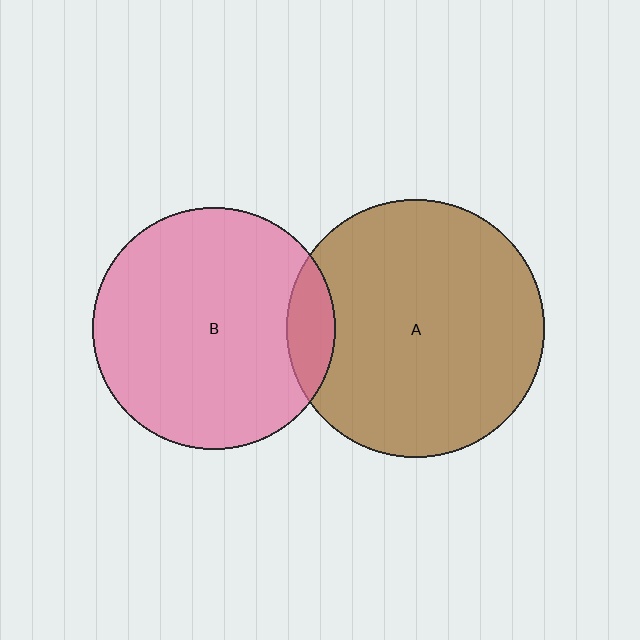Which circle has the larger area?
Circle A (brown).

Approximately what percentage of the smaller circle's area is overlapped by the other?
Approximately 10%.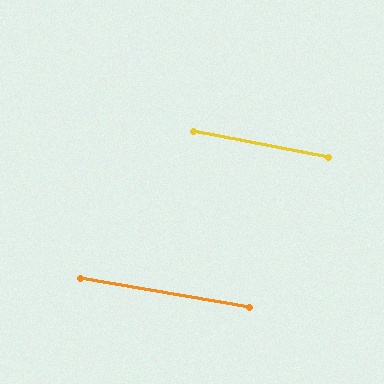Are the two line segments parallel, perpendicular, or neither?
Parallel — their directions differ by only 0.7°.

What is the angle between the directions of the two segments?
Approximately 1 degree.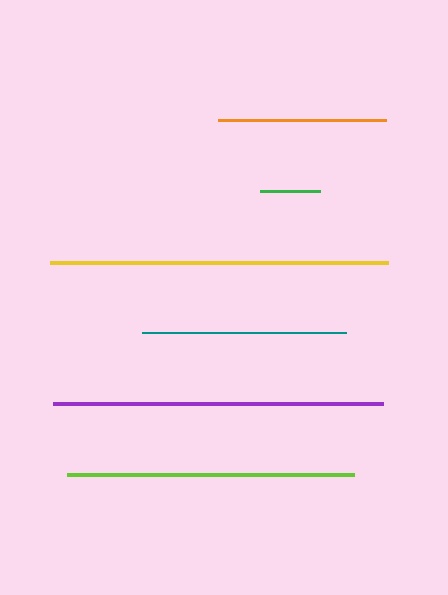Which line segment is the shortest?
The green line is the shortest at approximately 60 pixels.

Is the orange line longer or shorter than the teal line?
The teal line is longer than the orange line.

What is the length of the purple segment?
The purple segment is approximately 330 pixels long.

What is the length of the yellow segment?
The yellow segment is approximately 338 pixels long.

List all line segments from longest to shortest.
From longest to shortest: yellow, purple, lime, teal, orange, green.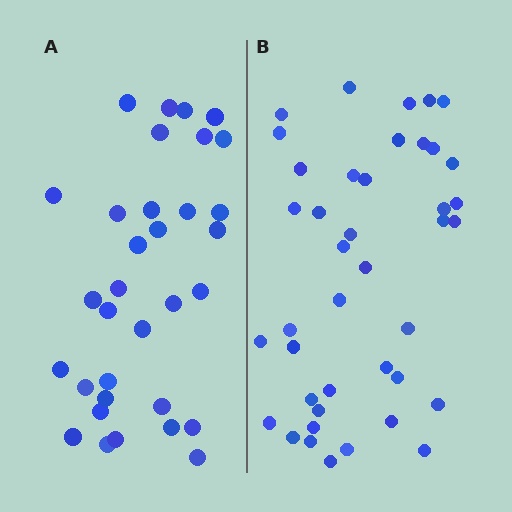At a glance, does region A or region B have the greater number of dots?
Region B (the right region) has more dots.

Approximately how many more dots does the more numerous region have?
Region B has roughly 8 or so more dots than region A.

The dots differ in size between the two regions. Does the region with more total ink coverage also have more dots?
No. Region A has more total ink coverage because its dots are larger, but region B actually contains more individual dots. Total area can be misleading — the number of items is what matters here.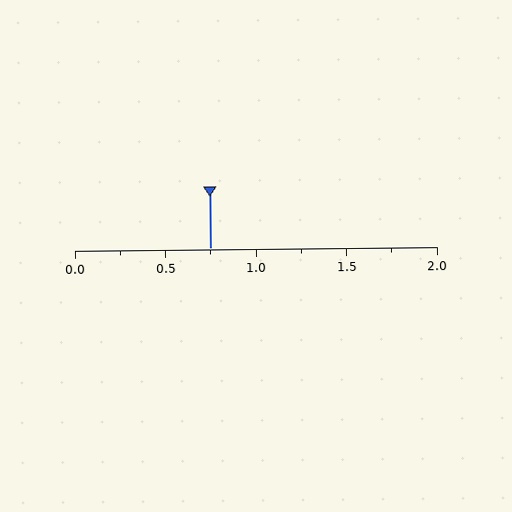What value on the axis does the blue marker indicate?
The marker indicates approximately 0.75.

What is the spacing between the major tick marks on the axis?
The major ticks are spaced 0.5 apart.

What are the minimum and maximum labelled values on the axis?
The axis runs from 0.0 to 2.0.